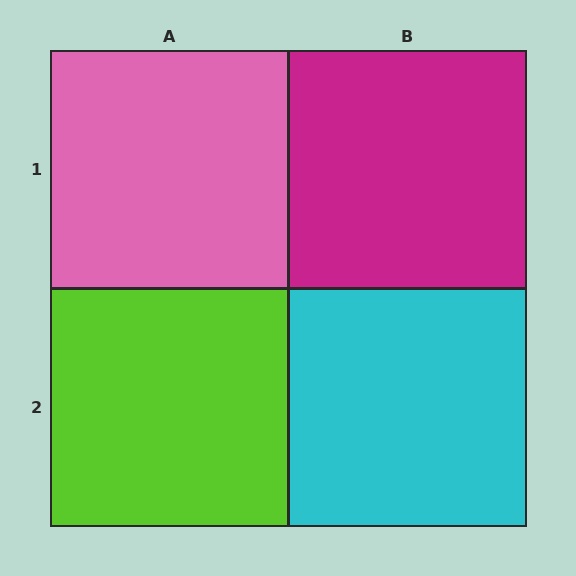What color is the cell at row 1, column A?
Pink.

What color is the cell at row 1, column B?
Magenta.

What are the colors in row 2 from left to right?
Lime, cyan.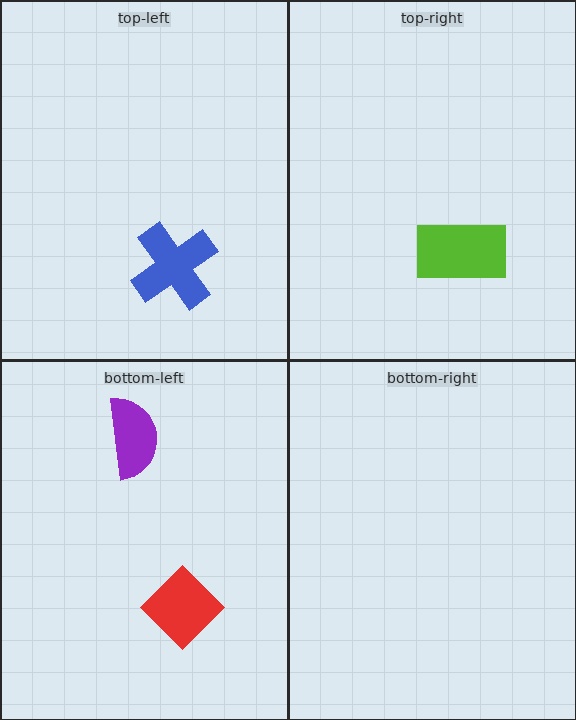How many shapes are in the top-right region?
1.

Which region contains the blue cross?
The top-left region.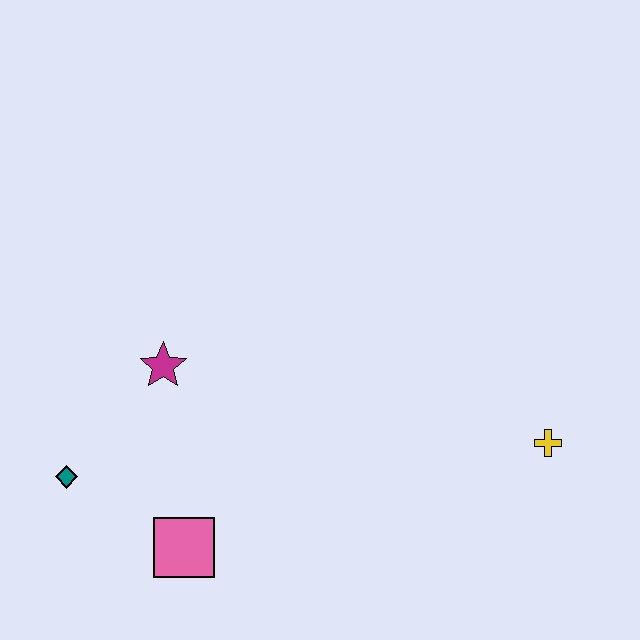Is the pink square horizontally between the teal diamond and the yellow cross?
Yes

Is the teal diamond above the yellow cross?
No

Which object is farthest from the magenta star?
The yellow cross is farthest from the magenta star.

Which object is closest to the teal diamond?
The pink square is closest to the teal diamond.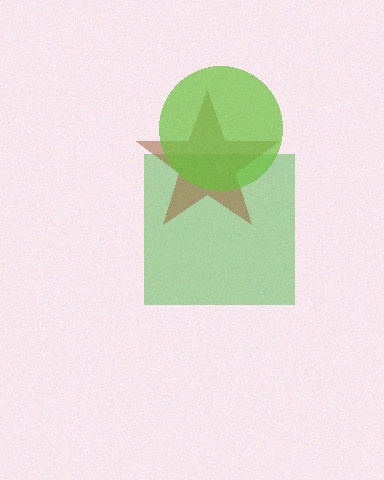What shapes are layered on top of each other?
The layered shapes are: a green square, a brown star, a lime circle.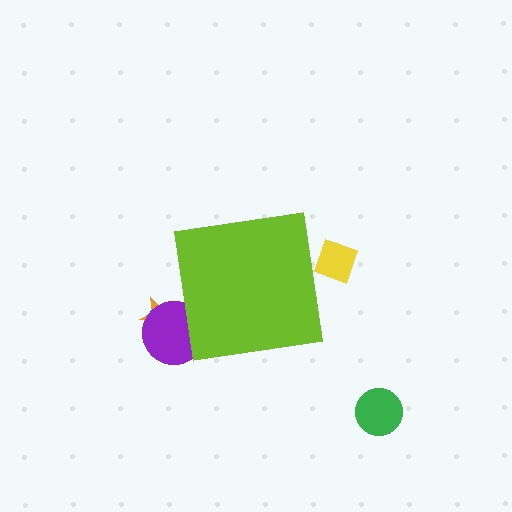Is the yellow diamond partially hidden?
Yes, the yellow diamond is partially hidden behind the lime square.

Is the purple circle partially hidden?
Yes, the purple circle is partially hidden behind the lime square.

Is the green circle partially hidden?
No, the green circle is fully visible.